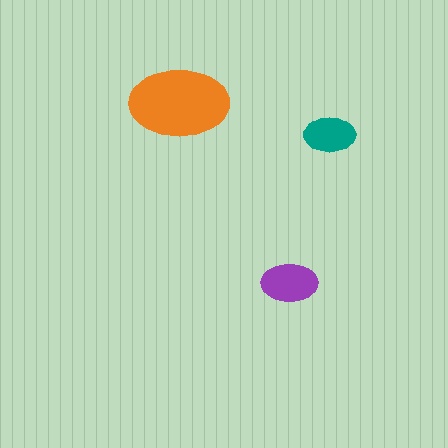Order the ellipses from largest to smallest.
the orange one, the purple one, the teal one.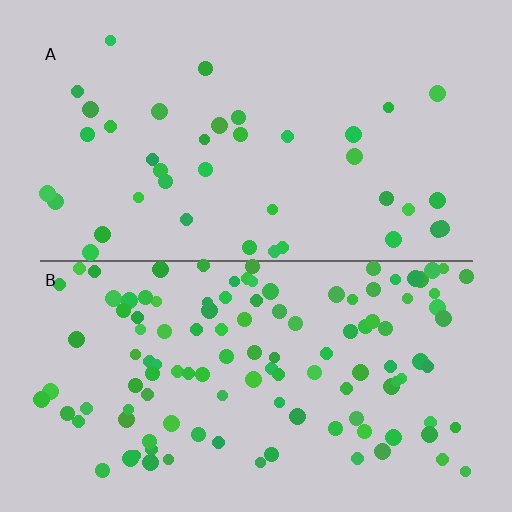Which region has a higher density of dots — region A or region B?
B (the bottom).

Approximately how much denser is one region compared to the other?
Approximately 3.0× — region B over region A.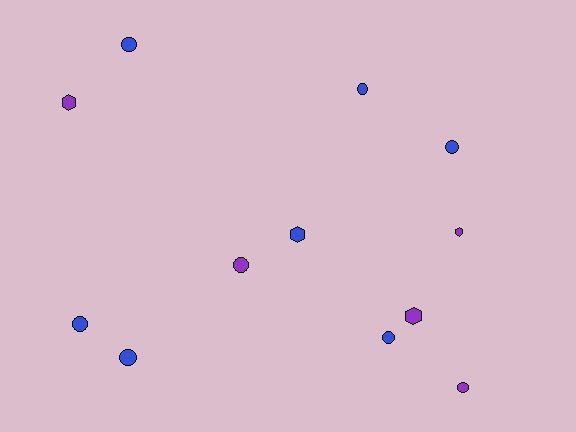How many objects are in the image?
There are 12 objects.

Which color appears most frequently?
Blue, with 7 objects.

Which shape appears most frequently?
Circle, with 8 objects.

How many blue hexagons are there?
There is 1 blue hexagon.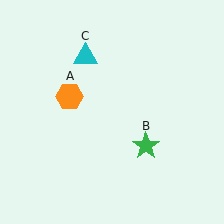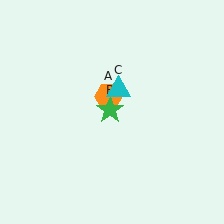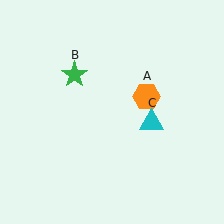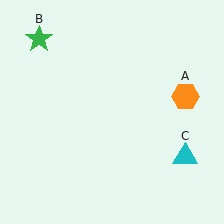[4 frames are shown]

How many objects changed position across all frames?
3 objects changed position: orange hexagon (object A), green star (object B), cyan triangle (object C).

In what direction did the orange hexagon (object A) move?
The orange hexagon (object A) moved right.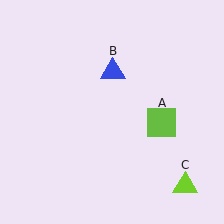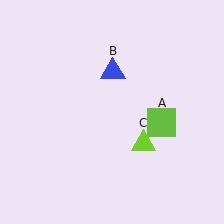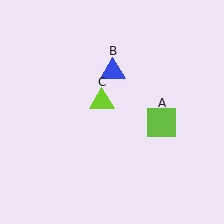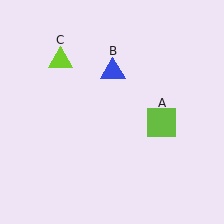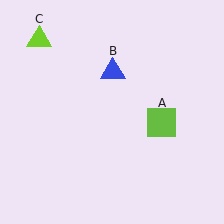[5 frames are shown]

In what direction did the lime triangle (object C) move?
The lime triangle (object C) moved up and to the left.